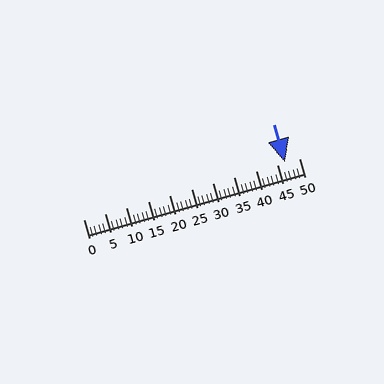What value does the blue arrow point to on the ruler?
The blue arrow points to approximately 47.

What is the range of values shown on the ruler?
The ruler shows values from 0 to 50.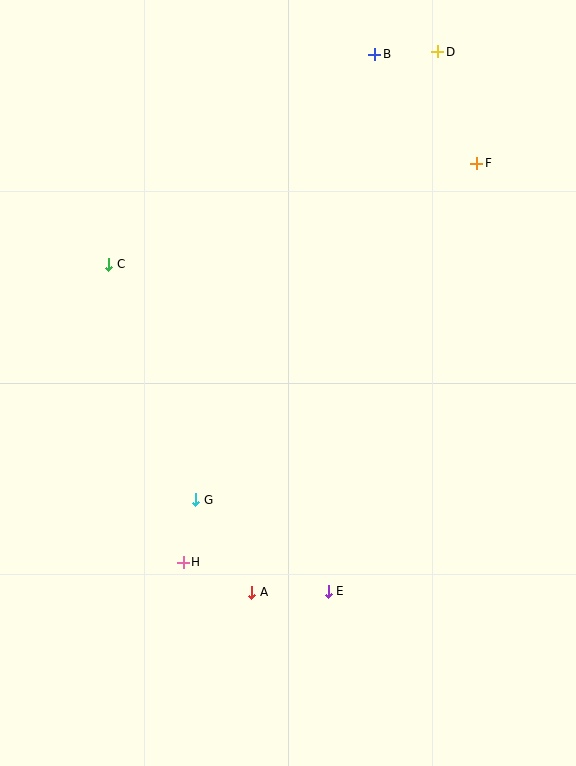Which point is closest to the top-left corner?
Point C is closest to the top-left corner.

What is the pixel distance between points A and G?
The distance between A and G is 109 pixels.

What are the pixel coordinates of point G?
Point G is at (196, 500).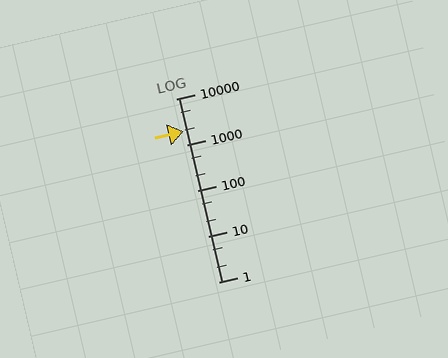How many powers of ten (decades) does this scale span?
The scale spans 4 decades, from 1 to 10000.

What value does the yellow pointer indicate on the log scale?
The pointer indicates approximately 1900.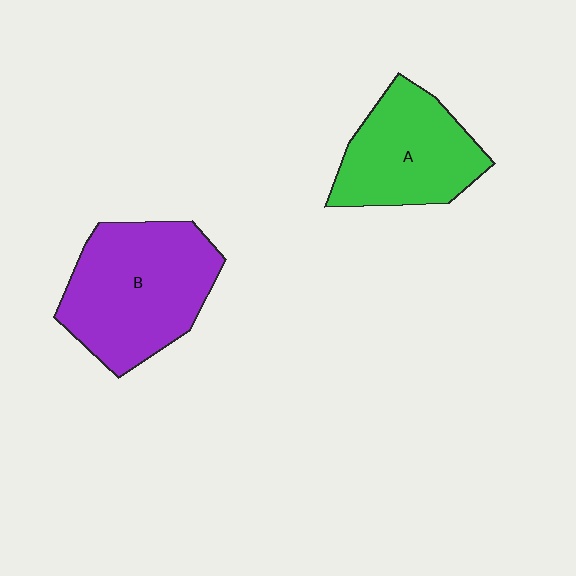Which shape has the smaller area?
Shape A (green).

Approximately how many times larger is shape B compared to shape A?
Approximately 1.3 times.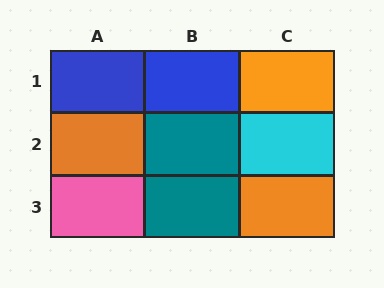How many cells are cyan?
1 cell is cyan.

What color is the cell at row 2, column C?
Cyan.